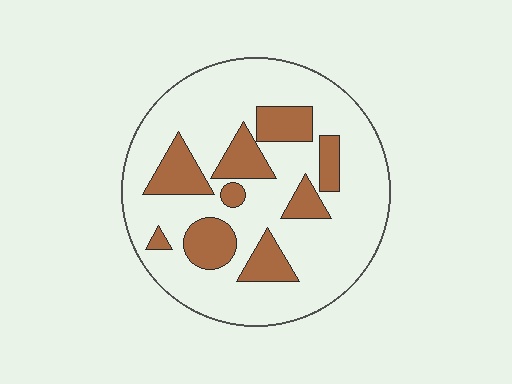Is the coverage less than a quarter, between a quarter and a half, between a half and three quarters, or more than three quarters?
Less than a quarter.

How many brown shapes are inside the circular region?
9.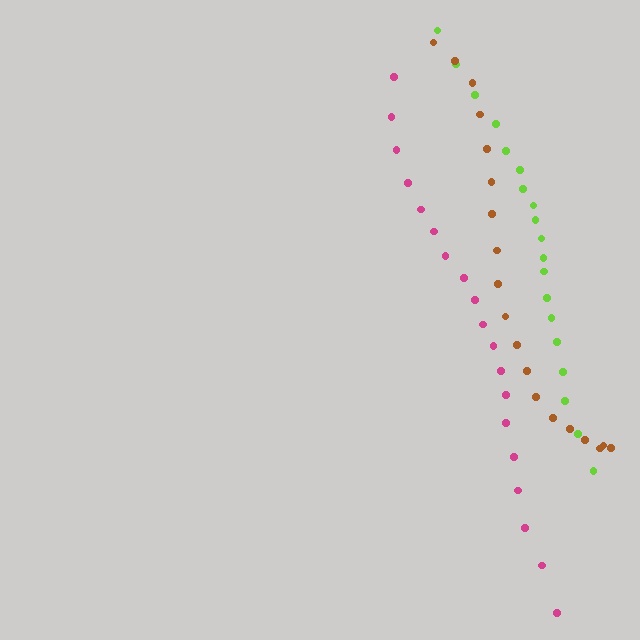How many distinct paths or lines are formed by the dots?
There are 3 distinct paths.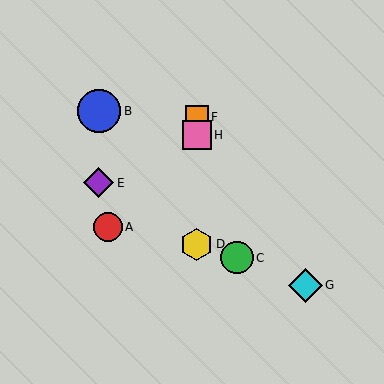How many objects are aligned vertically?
3 objects (D, F, H) are aligned vertically.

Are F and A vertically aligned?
No, F is at x≈197 and A is at x≈108.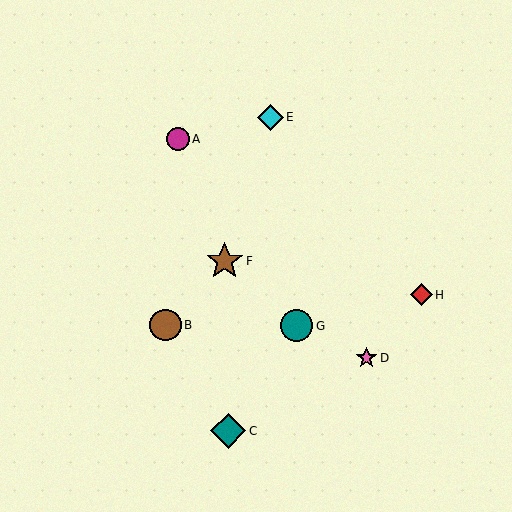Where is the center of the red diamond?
The center of the red diamond is at (421, 295).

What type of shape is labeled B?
Shape B is a brown circle.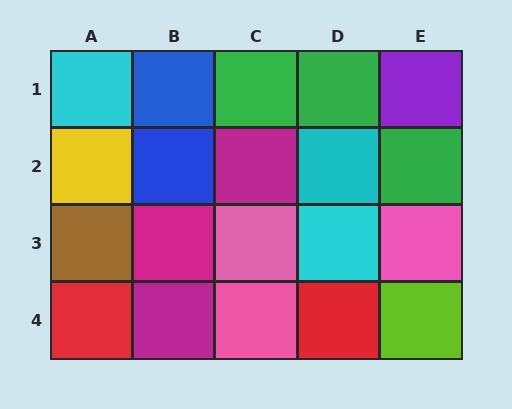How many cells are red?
2 cells are red.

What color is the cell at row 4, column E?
Lime.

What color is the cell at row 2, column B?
Blue.